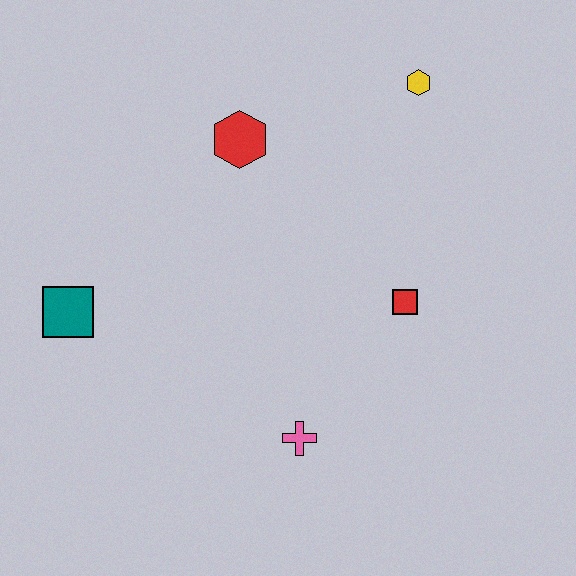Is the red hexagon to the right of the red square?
No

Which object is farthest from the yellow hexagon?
The teal square is farthest from the yellow hexagon.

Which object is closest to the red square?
The pink cross is closest to the red square.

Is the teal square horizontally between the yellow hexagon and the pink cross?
No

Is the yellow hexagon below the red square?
No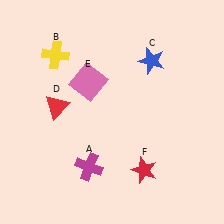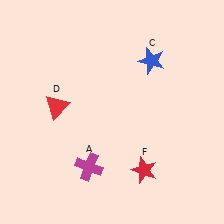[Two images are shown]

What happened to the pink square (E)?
The pink square (E) was removed in Image 2. It was in the top-left area of Image 1.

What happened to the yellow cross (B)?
The yellow cross (B) was removed in Image 2. It was in the top-left area of Image 1.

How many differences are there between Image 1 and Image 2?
There are 2 differences between the two images.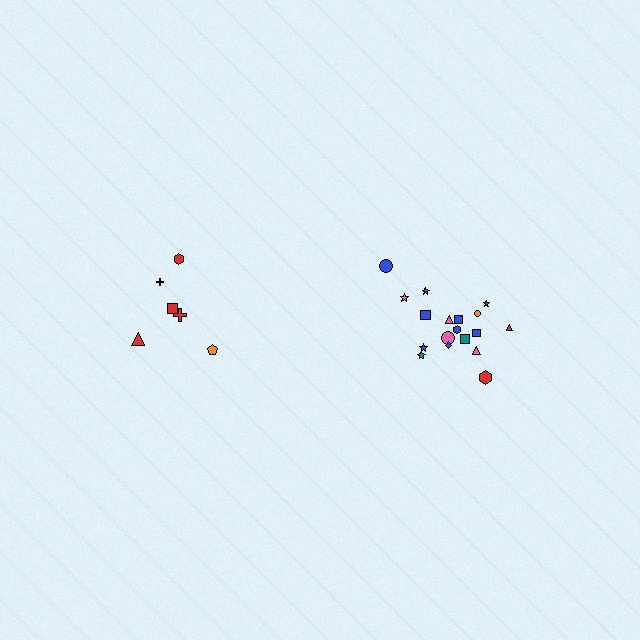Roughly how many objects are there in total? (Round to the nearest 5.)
Roughly 25 objects in total.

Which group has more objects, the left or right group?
The right group.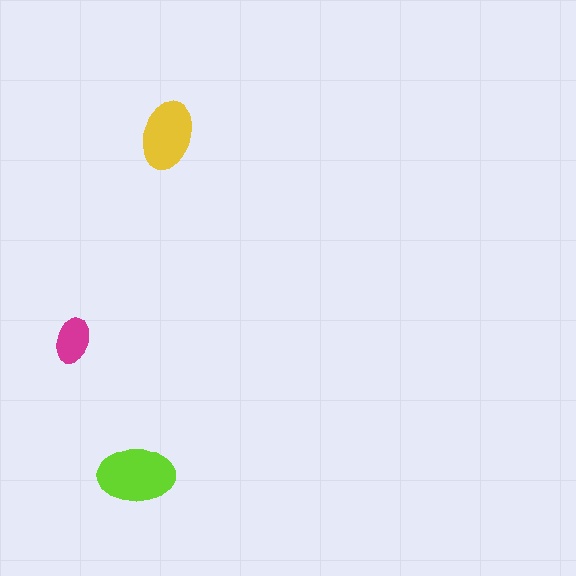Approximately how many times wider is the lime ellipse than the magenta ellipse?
About 1.5 times wider.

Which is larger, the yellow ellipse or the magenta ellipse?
The yellow one.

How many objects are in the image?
There are 3 objects in the image.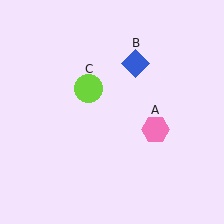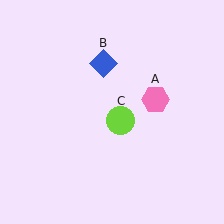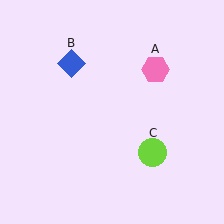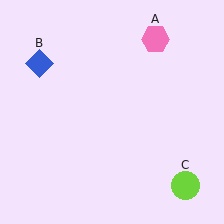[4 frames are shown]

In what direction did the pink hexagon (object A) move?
The pink hexagon (object A) moved up.